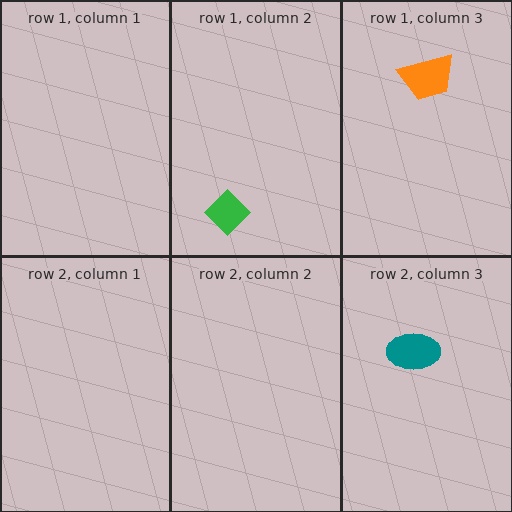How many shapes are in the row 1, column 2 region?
1.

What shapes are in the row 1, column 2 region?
The green diamond.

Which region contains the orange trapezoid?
The row 1, column 3 region.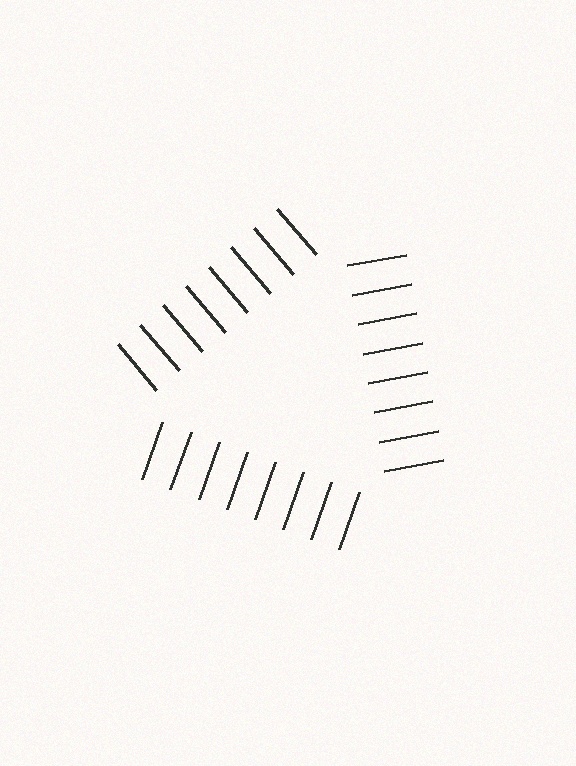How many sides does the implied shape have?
3 sides — the line-ends trace a triangle.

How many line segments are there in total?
24 — 8 along each of the 3 edges.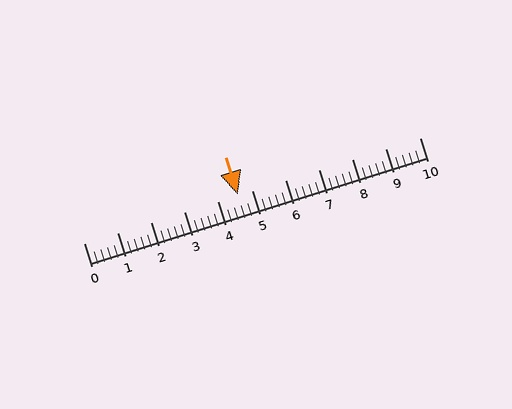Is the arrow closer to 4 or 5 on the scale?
The arrow is closer to 5.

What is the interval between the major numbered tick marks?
The major tick marks are spaced 1 units apart.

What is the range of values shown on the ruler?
The ruler shows values from 0 to 10.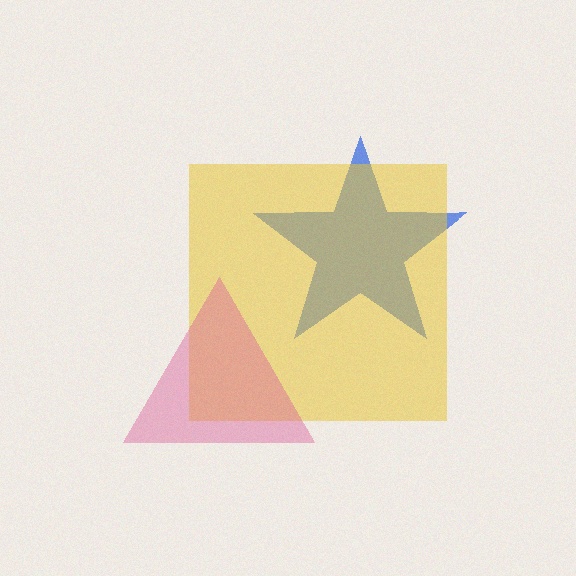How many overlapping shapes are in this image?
There are 3 overlapping shapes in the image.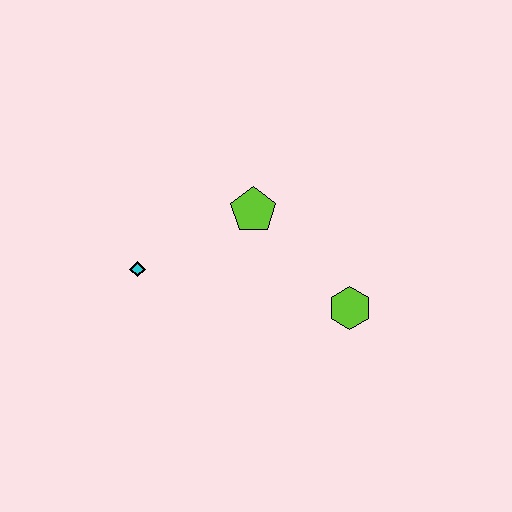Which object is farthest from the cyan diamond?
The lime hexagon is farthest from the cyan diamond.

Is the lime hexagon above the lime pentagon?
No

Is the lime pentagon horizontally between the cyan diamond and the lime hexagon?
Yes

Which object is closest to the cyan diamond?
The lime pentagon is closest to the cyan diamond.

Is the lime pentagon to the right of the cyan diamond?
Yes